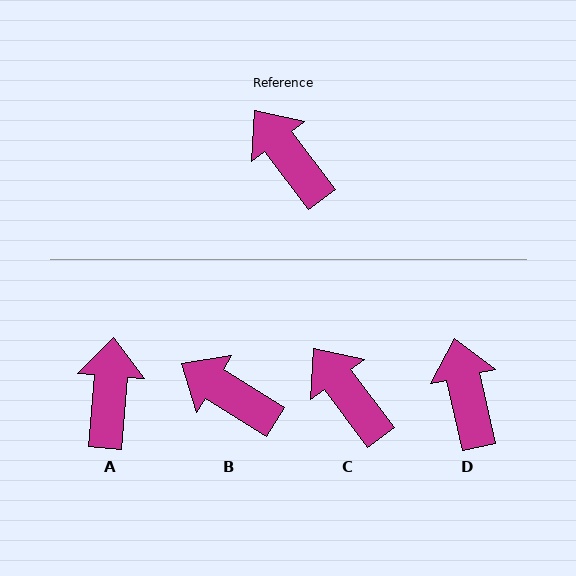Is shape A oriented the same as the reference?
No, it is off by about 42 degrees.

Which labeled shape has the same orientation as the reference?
C.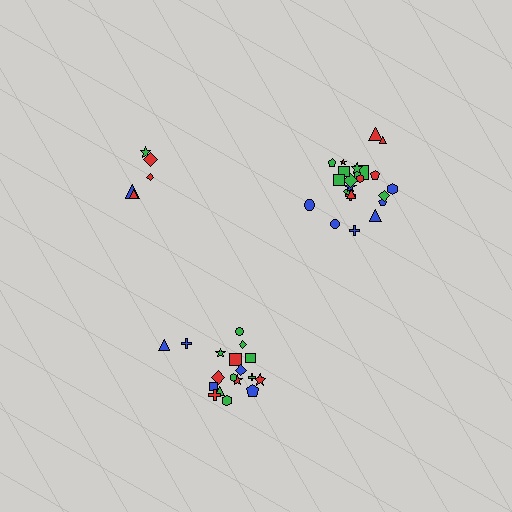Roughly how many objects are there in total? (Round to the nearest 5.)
Roughly 45 objects in total.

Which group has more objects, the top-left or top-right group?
The top-right group.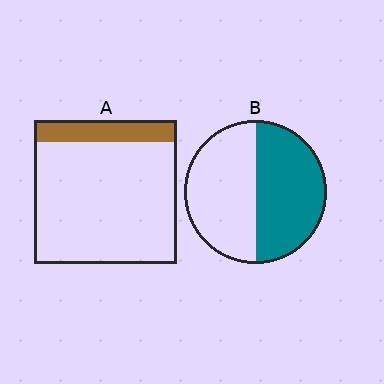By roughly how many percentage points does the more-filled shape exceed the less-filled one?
By roughly 35 percentage points (B over A).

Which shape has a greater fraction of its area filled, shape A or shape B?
Shape B.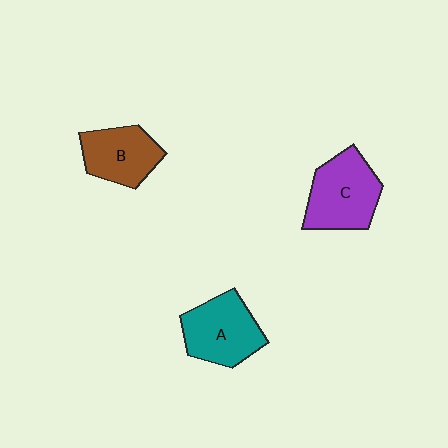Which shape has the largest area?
Shape C (purple).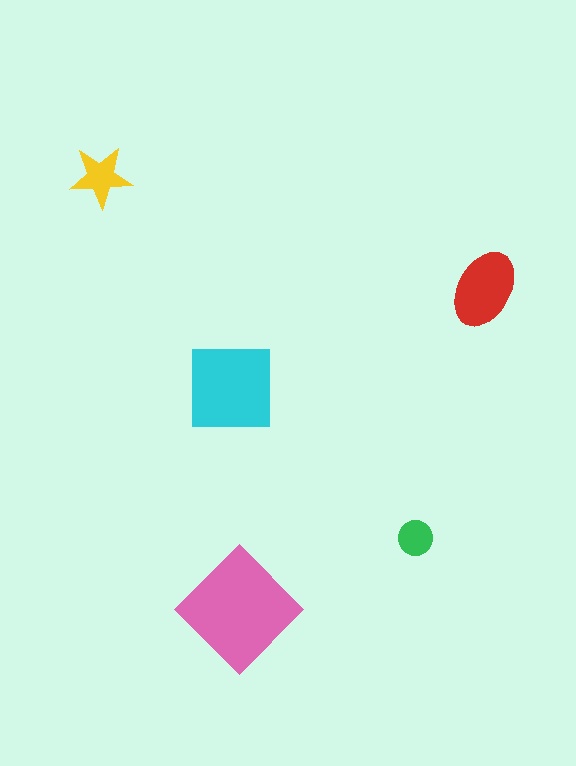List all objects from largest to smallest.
The pink diamond, the cyan square, the red ellipse, the yellow star, the green circle.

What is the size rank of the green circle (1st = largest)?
5th.